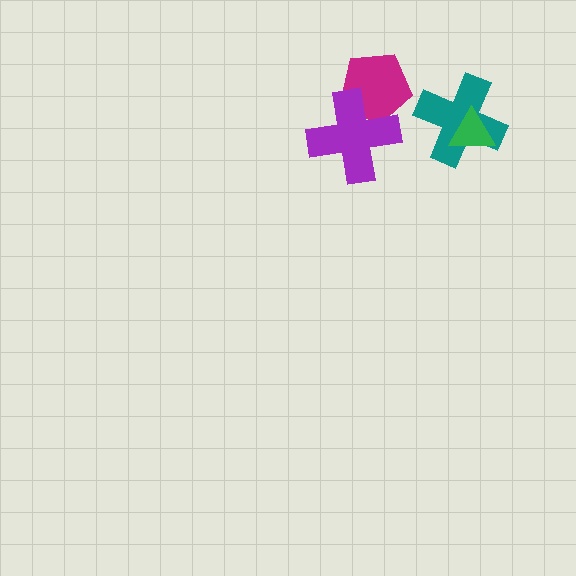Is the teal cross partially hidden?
Yes, it is partially covered by another shape.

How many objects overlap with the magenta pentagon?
1 object overlaps with the magenta pentagon.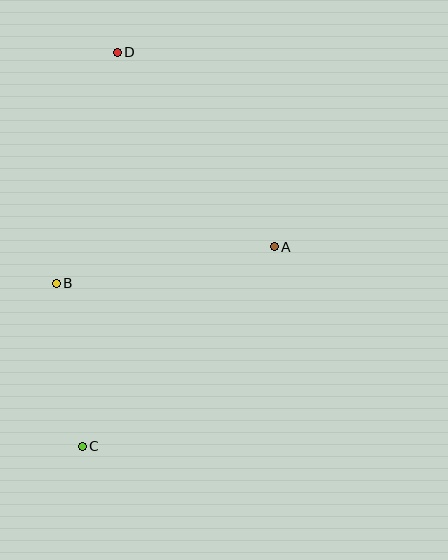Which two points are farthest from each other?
Points C and D are farthest from each other.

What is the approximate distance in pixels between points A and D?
The distance between A and D is approximately 250 pixels.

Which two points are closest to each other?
Points B and C are closest to each other.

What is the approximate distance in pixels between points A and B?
The distance between A and B is approximately 221 pixels.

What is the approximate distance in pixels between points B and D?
The distance between B and D is approximately 239 pixels.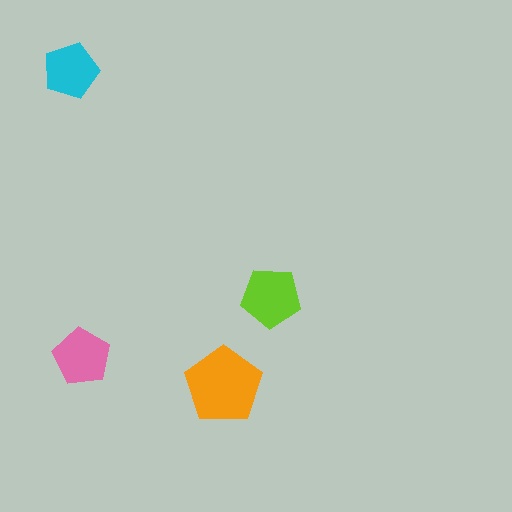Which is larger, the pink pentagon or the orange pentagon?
The orange one.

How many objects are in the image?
There are 4 objects in the image.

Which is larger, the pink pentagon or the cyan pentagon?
The pink one.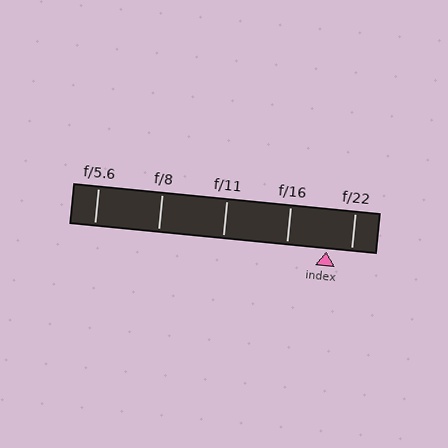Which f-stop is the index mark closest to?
The index mark is closest to f/22.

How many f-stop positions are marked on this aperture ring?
There are 5 f-stop positions marked.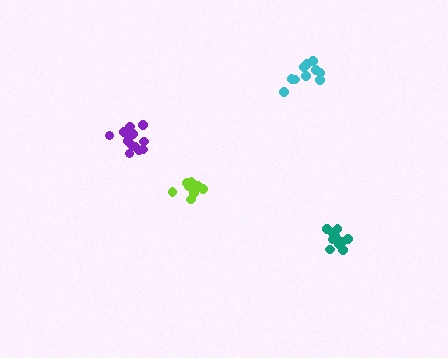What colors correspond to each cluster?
The clusters are colored: purple, lime, teal, cyan.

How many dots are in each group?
Group 1: 13 dots, Group 2: 11 dots, Group 3: 12 dots, Group 4: 10 dots (46 total).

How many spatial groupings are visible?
There are 4 spatial groupings.